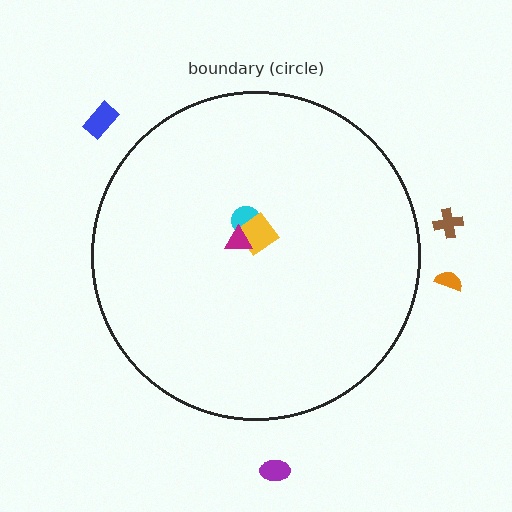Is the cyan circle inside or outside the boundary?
Inside.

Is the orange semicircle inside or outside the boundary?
Outside.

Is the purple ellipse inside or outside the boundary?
Outside.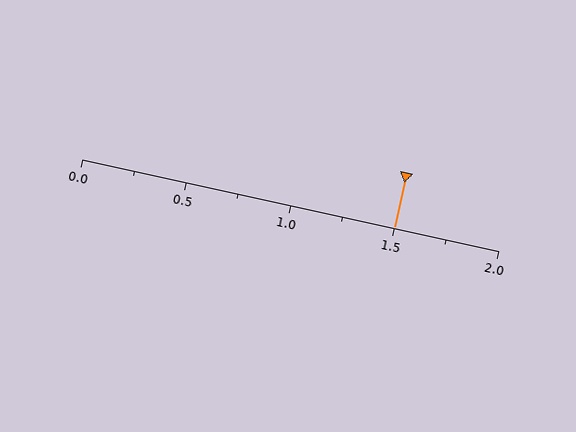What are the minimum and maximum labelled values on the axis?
The axis runs from 0.0 to 2.0.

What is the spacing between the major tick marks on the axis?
The major ticks are spaced 0.5 apart.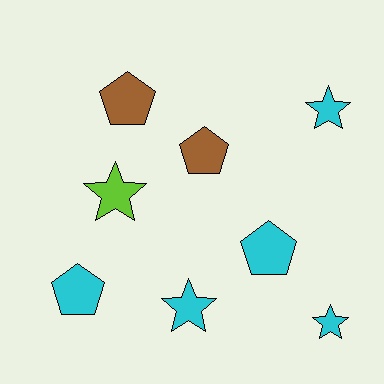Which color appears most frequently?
Cyan, with 5 objects.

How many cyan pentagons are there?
There are 2 cyan pentagons.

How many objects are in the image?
There are 8 objects.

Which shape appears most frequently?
Star, with 4 objects.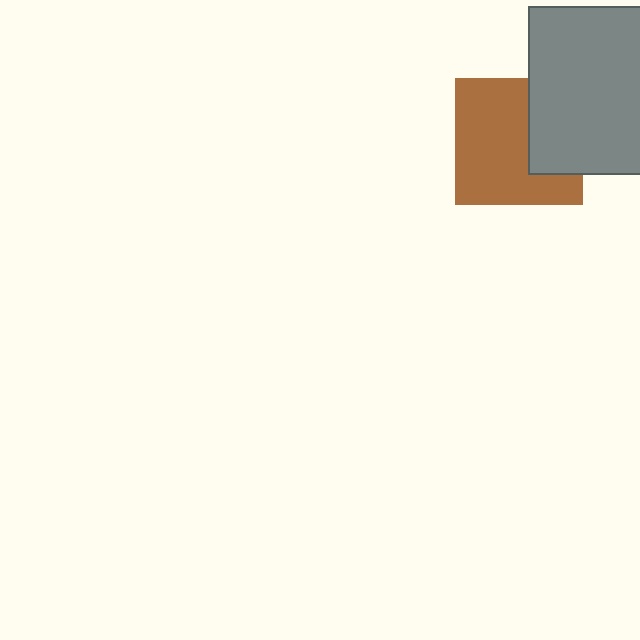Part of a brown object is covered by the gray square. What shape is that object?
It is a square.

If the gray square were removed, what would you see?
You would see the complete brown square.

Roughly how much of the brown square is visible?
Most of it is visible (roughly 67%).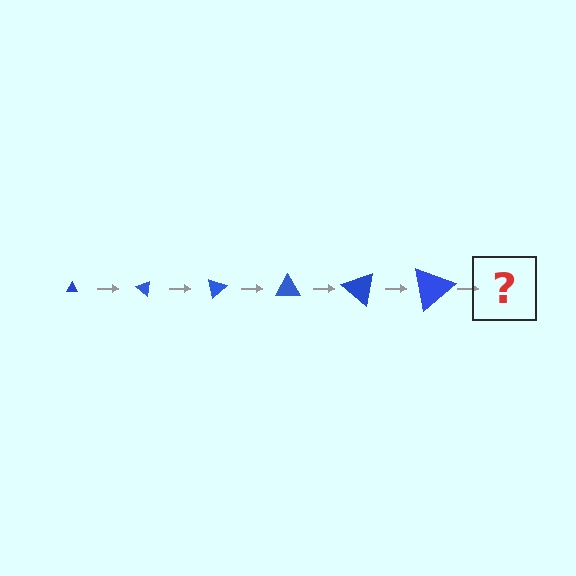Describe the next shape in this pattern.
It should be a triangle, larger than the previous one and rotated 240 degrees from the start.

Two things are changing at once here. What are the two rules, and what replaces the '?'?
The two rules are that the triangle grows larger each step and it rotates 40 degrees each step. The '?' should be a triangle, larger than the previous one and rotated 240 degrees from the start.